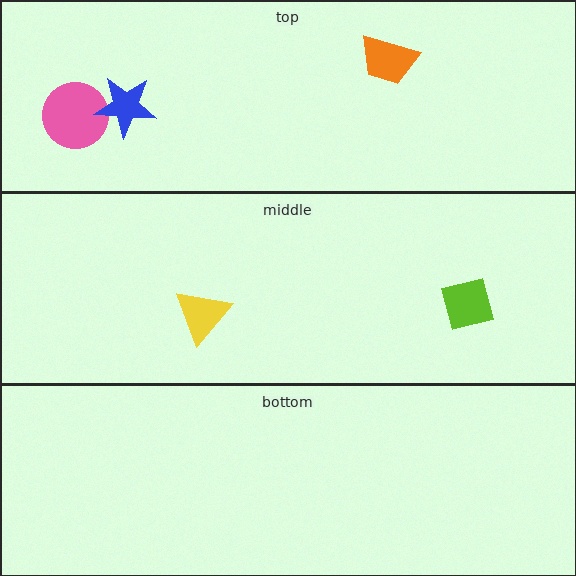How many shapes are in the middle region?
2.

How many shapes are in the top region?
3.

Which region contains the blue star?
The top region.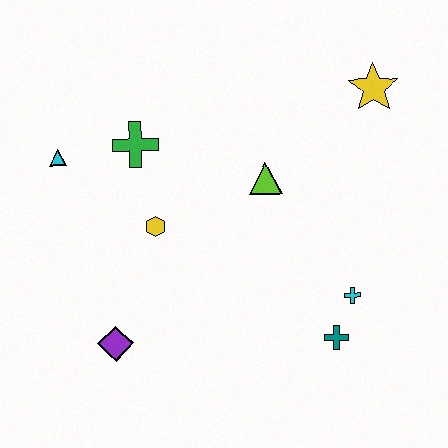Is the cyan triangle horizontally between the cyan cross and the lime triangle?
No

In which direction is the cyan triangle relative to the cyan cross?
The cyan triangle is to the left of the cyan cross.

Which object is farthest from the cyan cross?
The cyan triangle is farthest from the cyan cross.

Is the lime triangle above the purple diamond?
Yes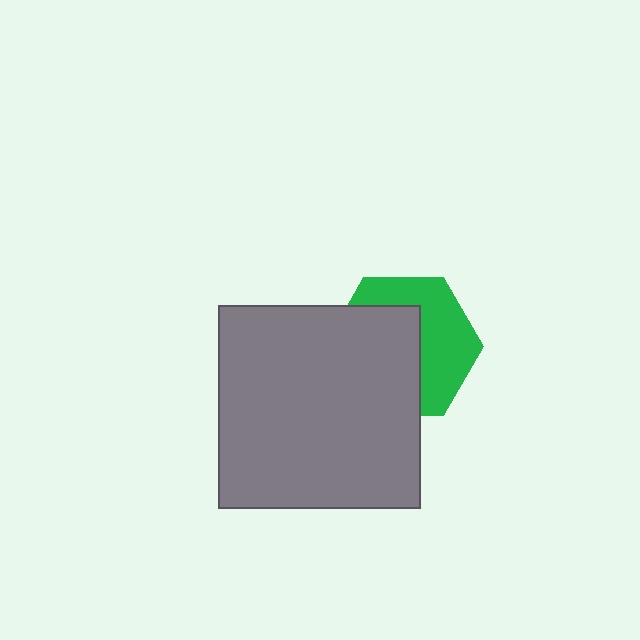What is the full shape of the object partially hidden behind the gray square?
The partially hidden object is a green hexagon.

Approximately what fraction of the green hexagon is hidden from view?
Roughly 54% of the green hexagon is hidden behind the gray square.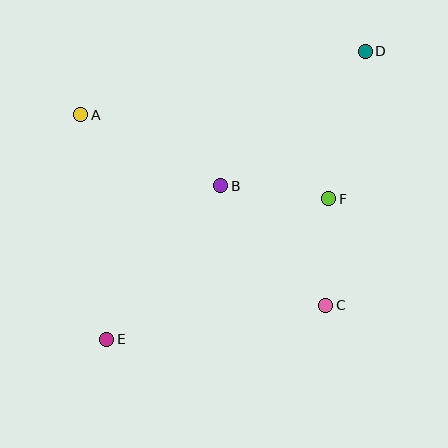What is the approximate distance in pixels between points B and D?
The distance between B and D is approximately 198 pixels.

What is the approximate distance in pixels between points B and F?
The distance between B and F is approximately 109 pixels.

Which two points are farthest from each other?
Points D and E are farthest from each other.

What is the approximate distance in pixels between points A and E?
The distance between A and E is approximately 226 pixels.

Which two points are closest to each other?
Points C and F are closest to each other.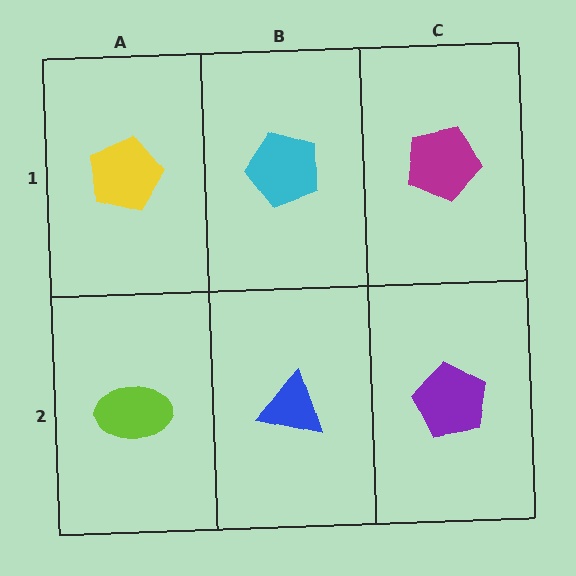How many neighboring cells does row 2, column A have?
2.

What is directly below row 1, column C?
A purple pentagon.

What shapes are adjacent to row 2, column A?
A yellow pentagon (row 1, column A), a blue triangle (row 2, column B).